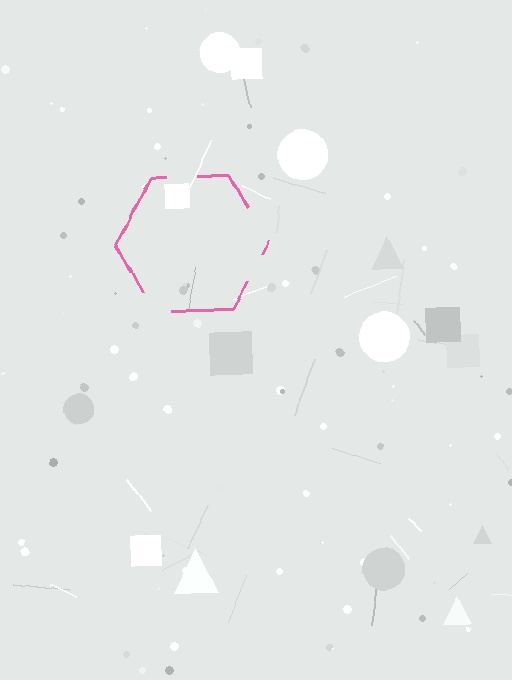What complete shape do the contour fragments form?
The contour fragments form a hexagon.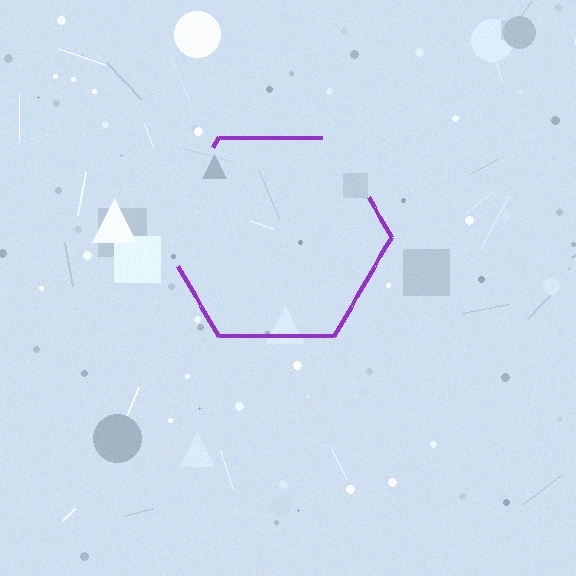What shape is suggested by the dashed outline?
The dashed outline suggests a hexagon.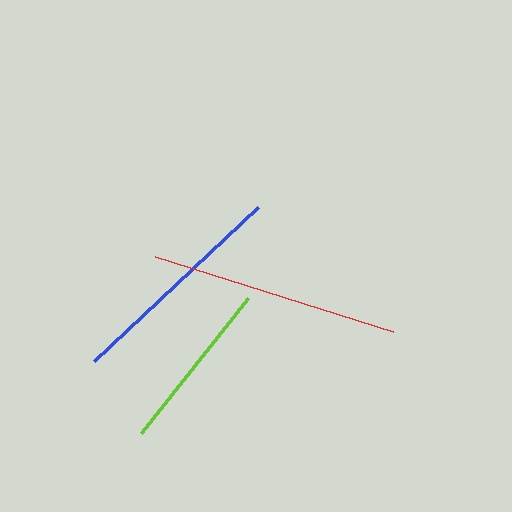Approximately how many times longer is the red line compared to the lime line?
The red line is approximately 1.4 times the length of the lime line.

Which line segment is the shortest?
The lime line is the shortest at approximately 173 pixels.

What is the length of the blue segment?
The blue segment is approximately 225 pixels long.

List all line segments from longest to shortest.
From longest to shortest: red, blue, lime.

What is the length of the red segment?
The red segment is approximately 249 pixels long.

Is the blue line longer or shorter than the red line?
The red line is longer than the blue line.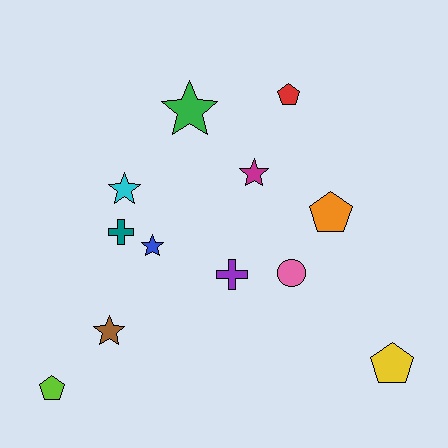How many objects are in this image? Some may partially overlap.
There are 12 objects.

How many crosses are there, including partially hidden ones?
There are 2 crosses.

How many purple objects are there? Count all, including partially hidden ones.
There is 1 purple object.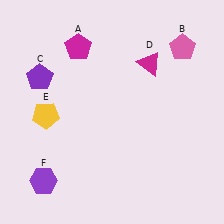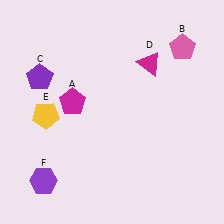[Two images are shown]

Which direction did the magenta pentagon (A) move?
The magenta pentagon (A) moved down.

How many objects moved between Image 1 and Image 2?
1 object moved between the two images.